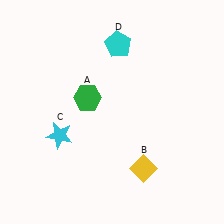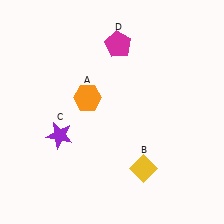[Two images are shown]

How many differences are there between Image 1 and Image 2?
There are 3 differences between the two images.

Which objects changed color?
A changed from green to orange. C changed from cyan to purple. D changed from cyan to magenta.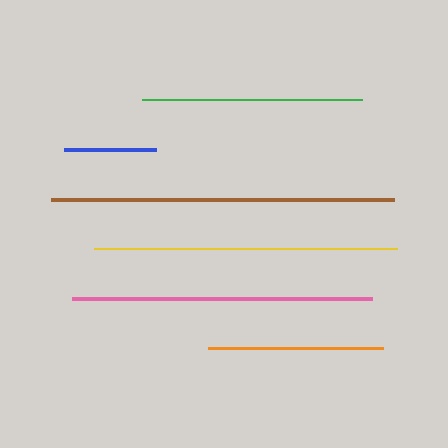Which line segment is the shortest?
The blue line is the shortest at approximately 91 pixels.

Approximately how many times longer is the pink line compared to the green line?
The pink line is approximately 1.4 times the length of the green line.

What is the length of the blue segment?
The blue segment is approximately 91 pixels long.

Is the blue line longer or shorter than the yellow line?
The yellow line is longer than the blue line.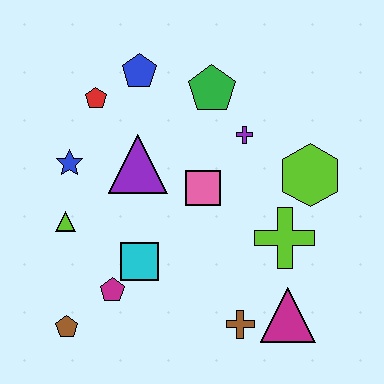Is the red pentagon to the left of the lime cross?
Yes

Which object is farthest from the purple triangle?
The magenta triangle is farthest from the purple triangle.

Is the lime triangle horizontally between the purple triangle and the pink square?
No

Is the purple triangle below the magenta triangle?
No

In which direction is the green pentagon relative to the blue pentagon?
The green pentagon is to the right of the blue pentagon.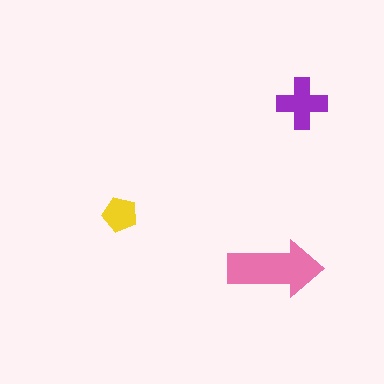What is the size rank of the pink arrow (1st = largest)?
1st.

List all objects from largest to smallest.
The pink arrow, the purple cross, the yellow pentagon.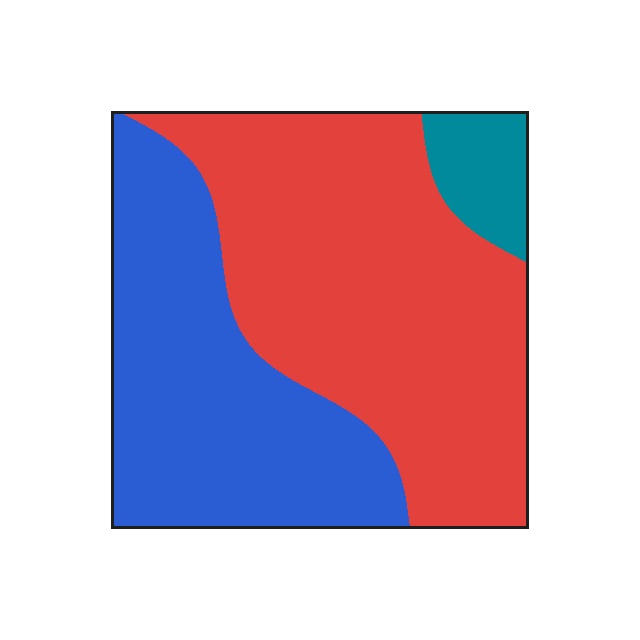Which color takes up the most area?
Red, at roughly 55%.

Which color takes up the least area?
Teal, at roughly 5%.